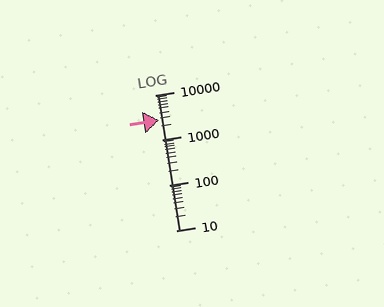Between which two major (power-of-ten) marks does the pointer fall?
The pointer is between 1000 and 10000.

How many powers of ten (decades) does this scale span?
The scale spans 3 decades, from 10 to 10000.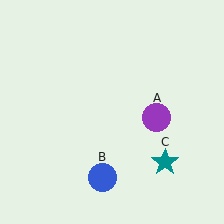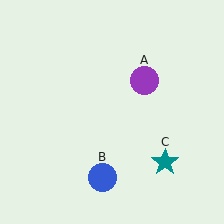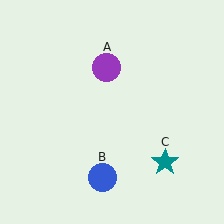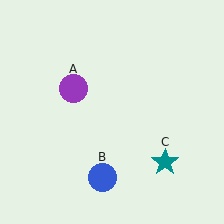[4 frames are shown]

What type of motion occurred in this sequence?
The purple circle (object A) rotated counterclockwise around the center of the scene.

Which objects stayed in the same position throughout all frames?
Blue circle (object B) and teal star (object C) remained stationary.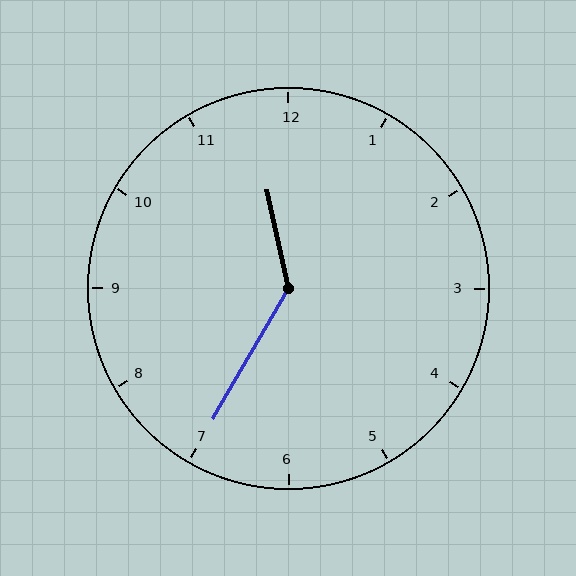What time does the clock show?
11:35.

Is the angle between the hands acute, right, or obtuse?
It is obtuse.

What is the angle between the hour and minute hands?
Approximately 138 degrees.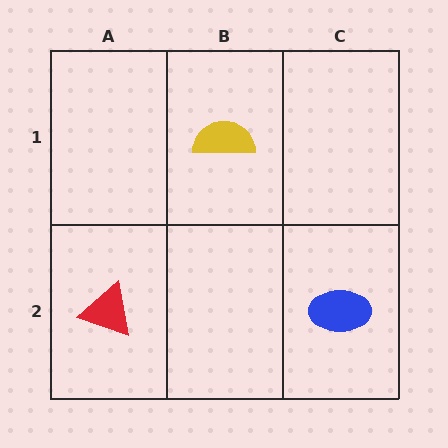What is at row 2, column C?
A blue ellipse.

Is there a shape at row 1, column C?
No, that cell is empty.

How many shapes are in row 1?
1 shape.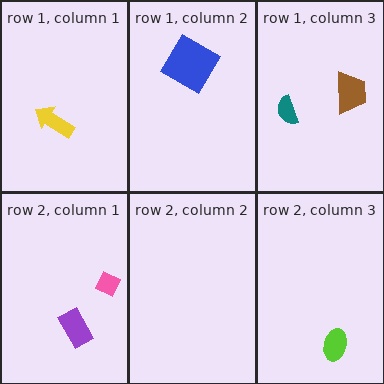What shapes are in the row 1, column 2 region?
The blue diamond.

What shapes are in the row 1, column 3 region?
The brown trapezoid, the teal semicircle.